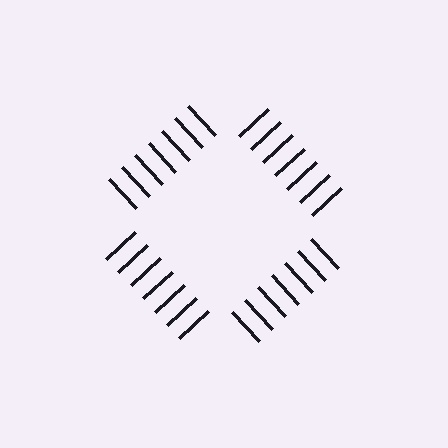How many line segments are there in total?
28 — 7 along each of the 4 edges.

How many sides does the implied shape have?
4 sides — the line-ends trace a square.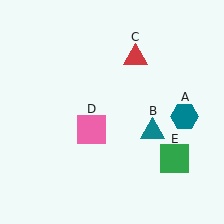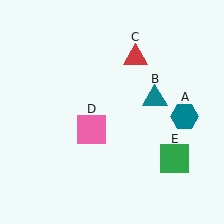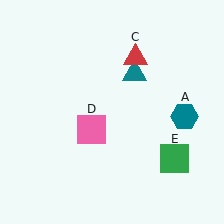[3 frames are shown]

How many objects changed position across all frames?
1 object changed position: teal triangle (object B).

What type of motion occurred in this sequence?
The teal triangle (object B) rotated counterclockwise around the center of the scene.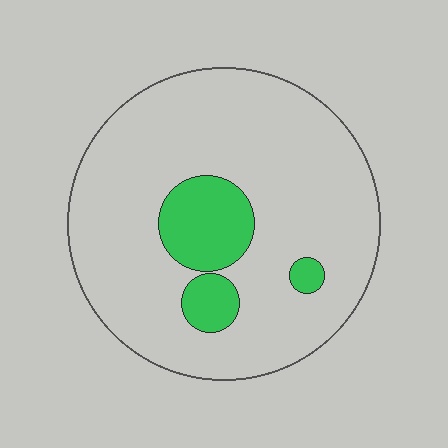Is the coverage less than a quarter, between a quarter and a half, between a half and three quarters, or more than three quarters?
Less than a quarter.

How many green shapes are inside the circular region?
3.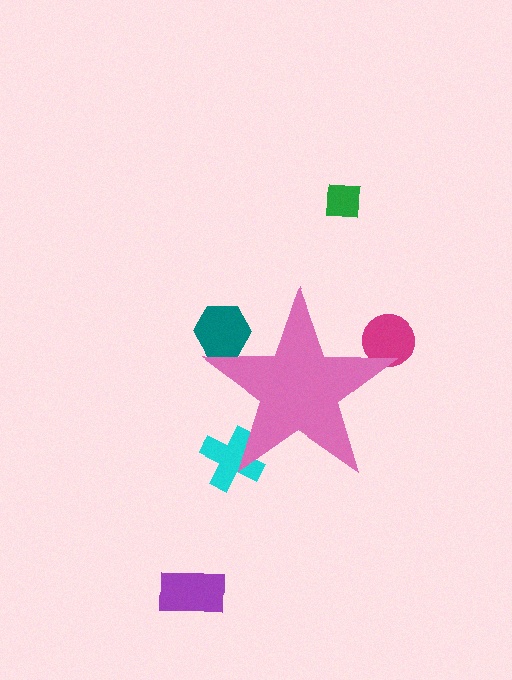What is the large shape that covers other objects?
A pink star.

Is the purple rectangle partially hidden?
No, the purple rectangle is fully visible.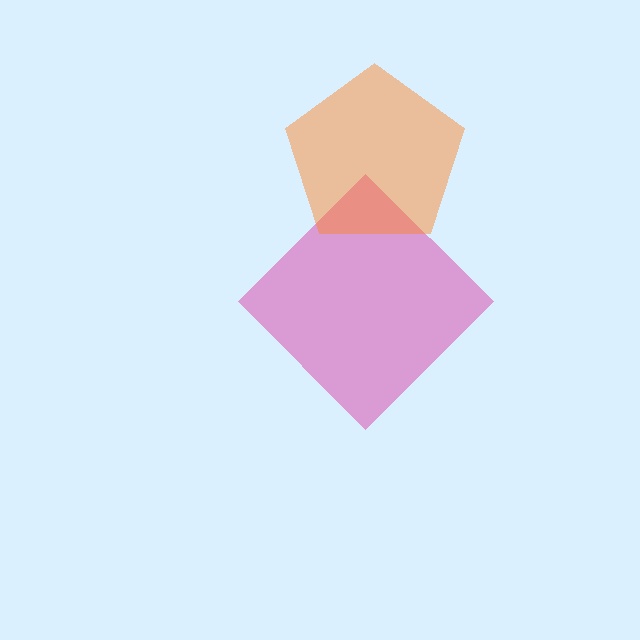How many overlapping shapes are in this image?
There are 2 overlapping shapes in the image.